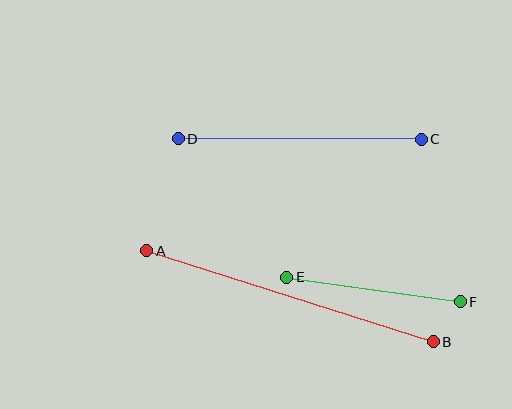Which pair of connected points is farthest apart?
Points A and B are farthest apart.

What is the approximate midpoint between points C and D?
The midpoint is at approximately (300, 139) pixels.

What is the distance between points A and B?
The distance is approximately 301 pixels.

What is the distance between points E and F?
The distance is approximately 175 pixels.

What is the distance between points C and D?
The distance is approximately 243 pixels.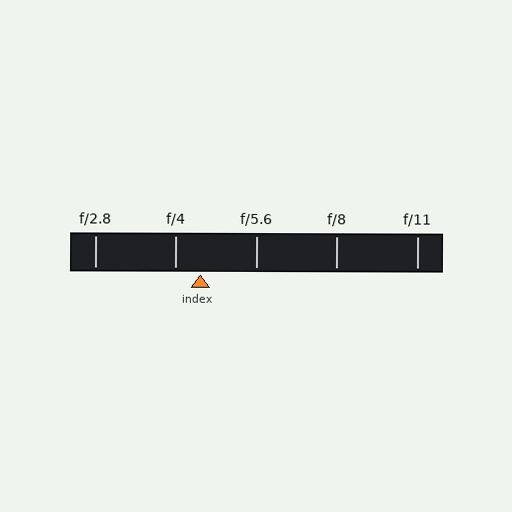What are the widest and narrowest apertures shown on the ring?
The widest aperture shown is f/2.8 and the narrowest is f/11.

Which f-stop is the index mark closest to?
The index mark is closest to f/4.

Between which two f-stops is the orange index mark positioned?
The index mark is between f/4 and f/5.6.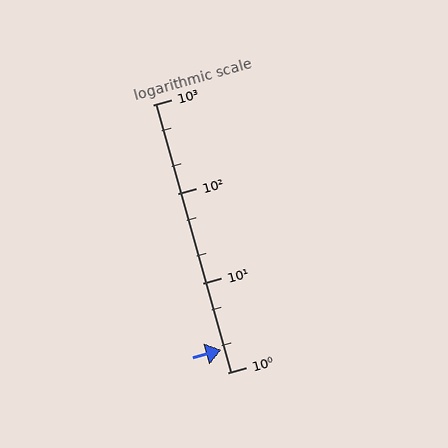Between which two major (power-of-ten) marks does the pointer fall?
The pointer is between 1 and 10.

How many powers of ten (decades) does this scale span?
The scale spans 3 decades, from 1 to 1000.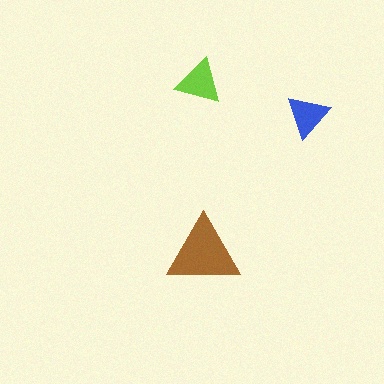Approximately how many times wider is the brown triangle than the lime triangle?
About 1.5 times wider.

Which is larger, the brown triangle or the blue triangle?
The brown one.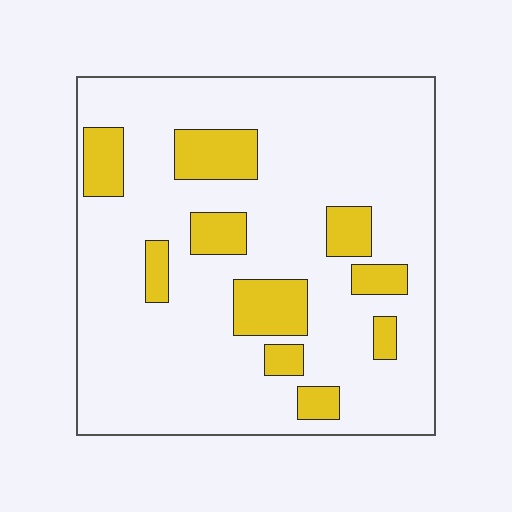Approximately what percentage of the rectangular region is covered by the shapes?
Approximately 20%.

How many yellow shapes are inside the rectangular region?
10.